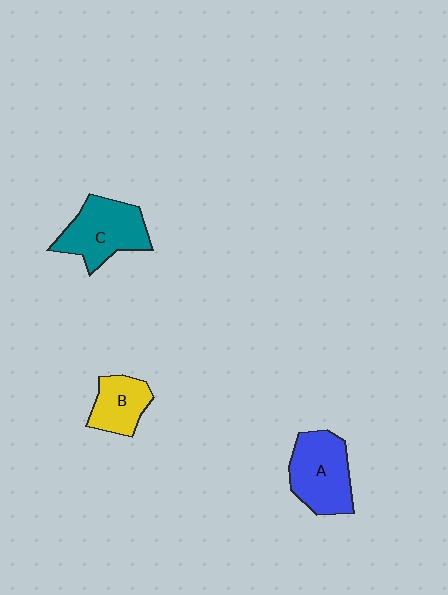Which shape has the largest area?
Shape C (teal).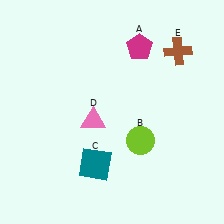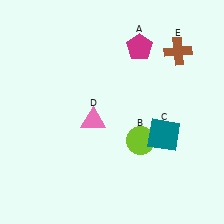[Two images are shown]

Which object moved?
The teal square (C) moved right.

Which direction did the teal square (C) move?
The teal square (C) moved right.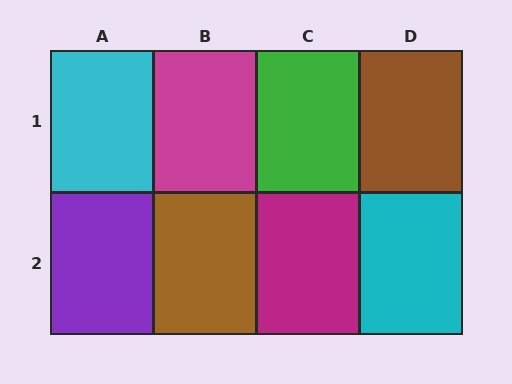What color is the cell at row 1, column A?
Cyan.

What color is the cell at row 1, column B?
Magenta.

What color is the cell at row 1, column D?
Brown.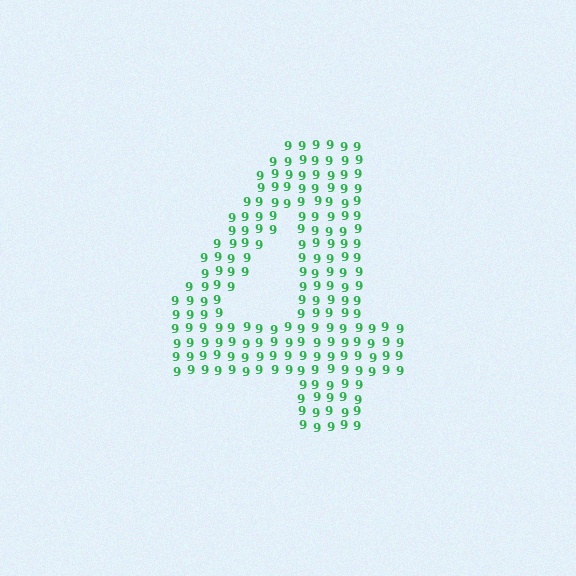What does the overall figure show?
The overall figure shows the digit 4.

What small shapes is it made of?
It is made of small digit 9's.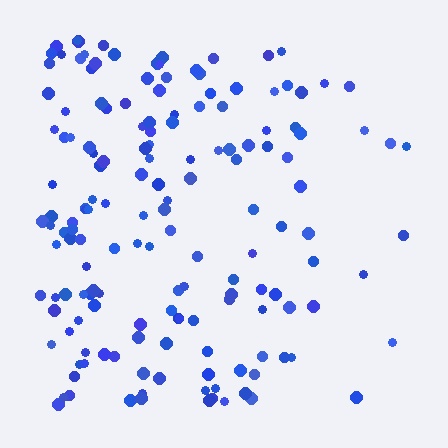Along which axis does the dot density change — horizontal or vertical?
Horizontal.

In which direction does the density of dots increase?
From right to left, with the left side densest.